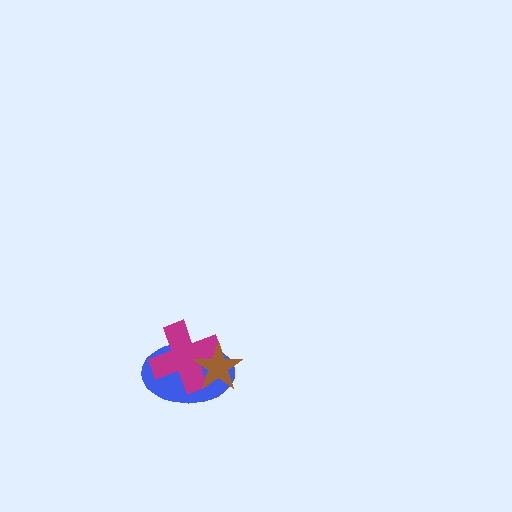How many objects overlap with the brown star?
2 objects overlap with the brown star.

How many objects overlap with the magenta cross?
2 objects overlap with the magenta cross.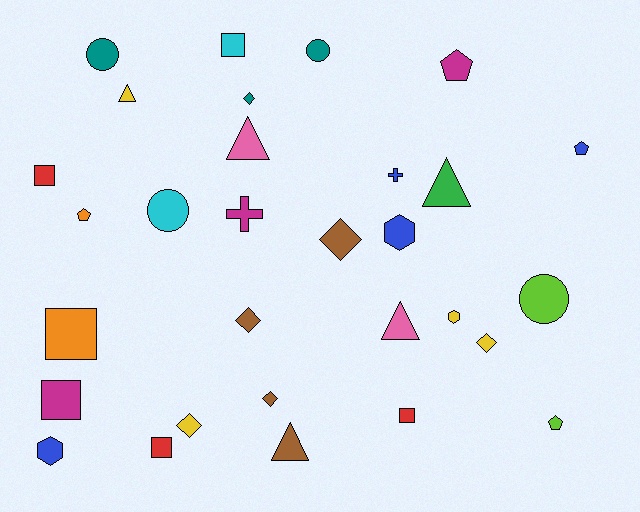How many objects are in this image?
There are 30 objects.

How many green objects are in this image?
There is 1 green object.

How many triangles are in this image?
There are 5 triangles.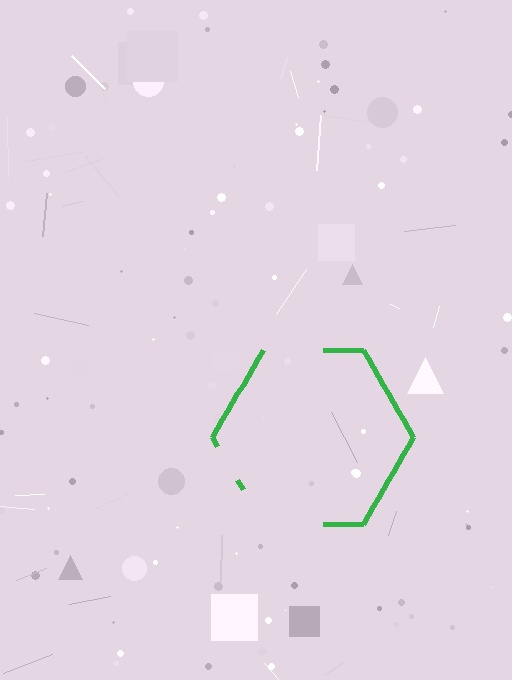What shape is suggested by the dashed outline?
The dashed outline suggests a hexagon.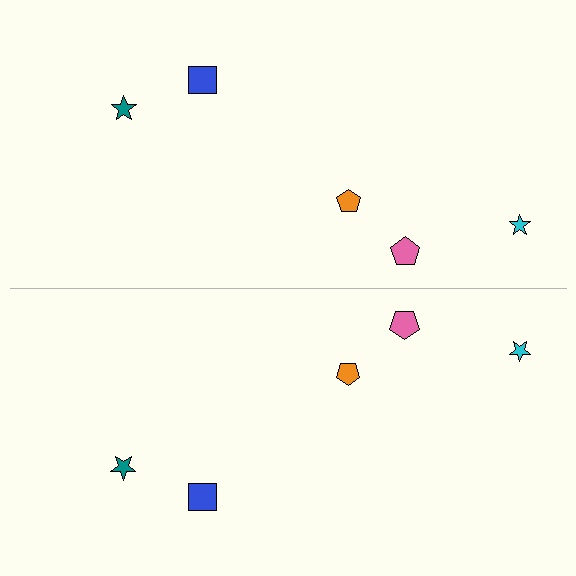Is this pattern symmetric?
Yes, this pattern has bilateral (reflection) symmetry.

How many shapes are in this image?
There are 10 shapes in this image.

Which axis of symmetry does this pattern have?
The pattern has a horizontal axis of symmetry running through the center of the image.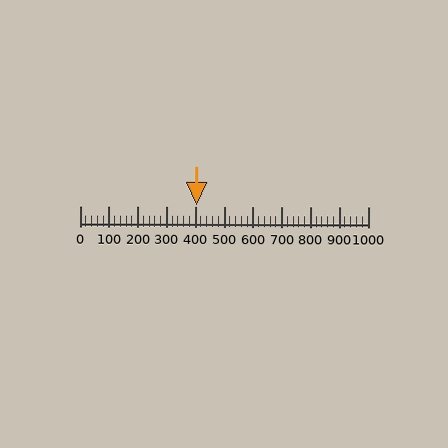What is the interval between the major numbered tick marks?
The major tick marks are spaced 100 units apart.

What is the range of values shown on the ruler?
The ruler shows values from 0 to 1000.